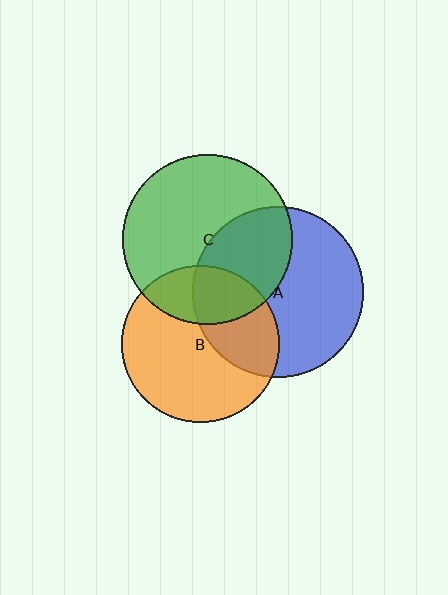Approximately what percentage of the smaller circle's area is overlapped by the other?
Approximately 25%.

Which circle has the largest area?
Circle A (blue).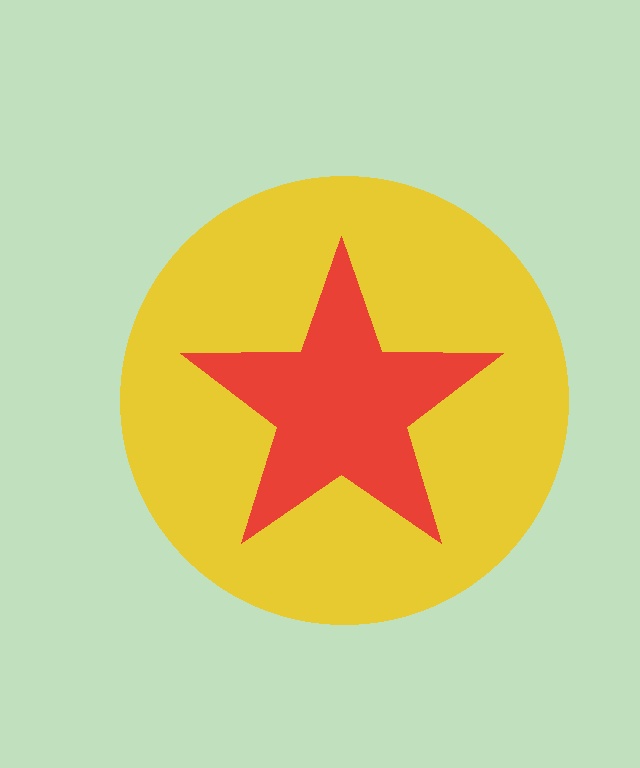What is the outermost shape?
The yellow circle.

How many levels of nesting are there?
2.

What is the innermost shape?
The red star.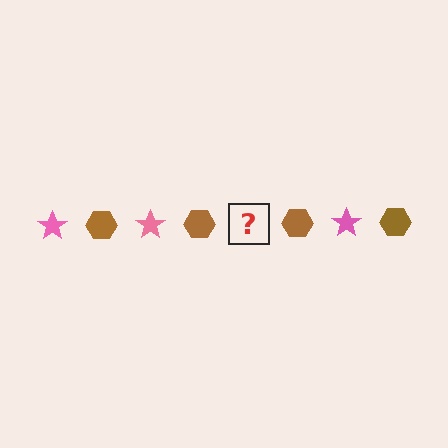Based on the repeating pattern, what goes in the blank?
The blank should be a pink star.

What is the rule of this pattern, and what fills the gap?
The rule is that the pattern alternates between pink star and brown hexagon. The gap should be filled with a pink star.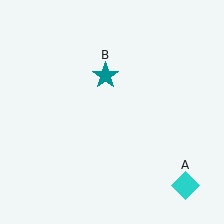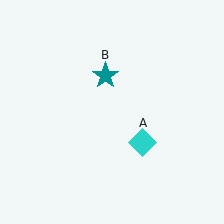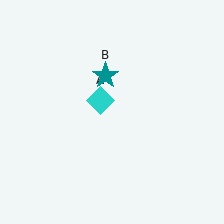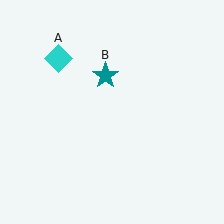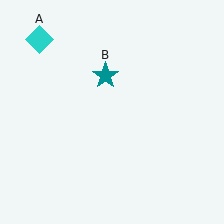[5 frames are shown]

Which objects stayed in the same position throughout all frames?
Teal star (object B) remained stationary.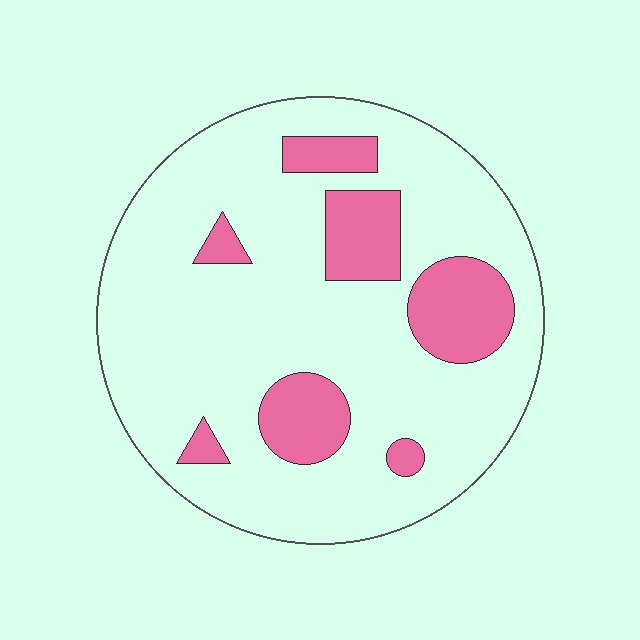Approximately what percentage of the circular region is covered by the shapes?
Approximately 20%.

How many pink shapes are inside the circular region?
7.